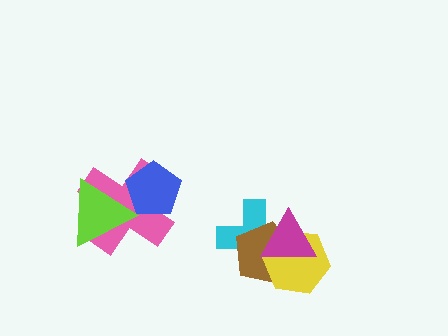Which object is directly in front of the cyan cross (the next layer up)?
The brown pentagon is directly in front of the cyan cross.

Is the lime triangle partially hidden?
No, no other shape covers it.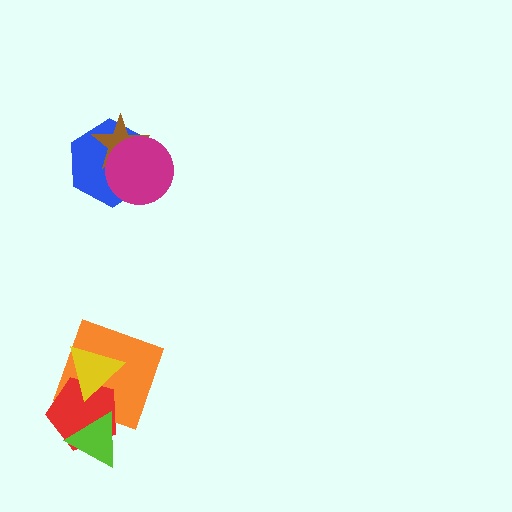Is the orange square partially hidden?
Yes, it is partially covered by another shape.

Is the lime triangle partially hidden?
No, no other shape covers it.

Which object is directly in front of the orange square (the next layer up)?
The red pentagon is directly in front of the orange square.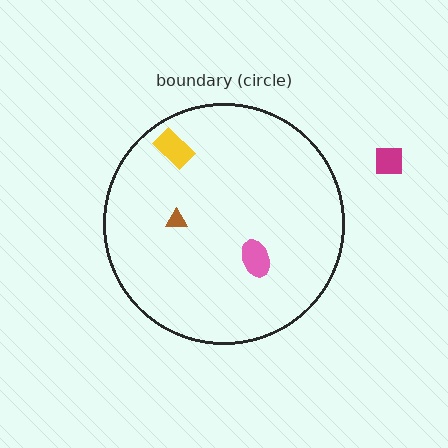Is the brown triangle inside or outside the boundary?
Inside.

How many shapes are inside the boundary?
3 inside, 1 outside.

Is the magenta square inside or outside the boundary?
Outside.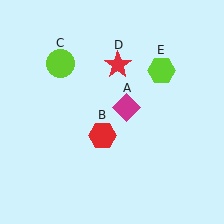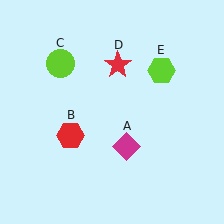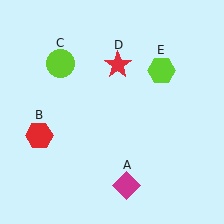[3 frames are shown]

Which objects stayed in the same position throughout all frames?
Lime circle (object C) and red star (object D) and lime hexagon (object E) remained stationary.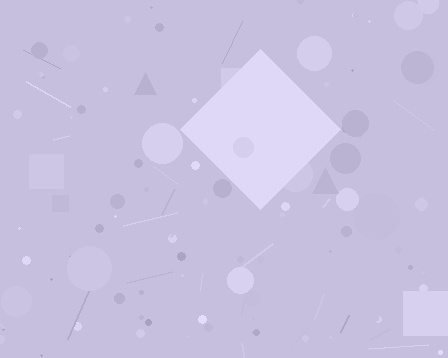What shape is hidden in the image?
A diamond is hidden in the image.